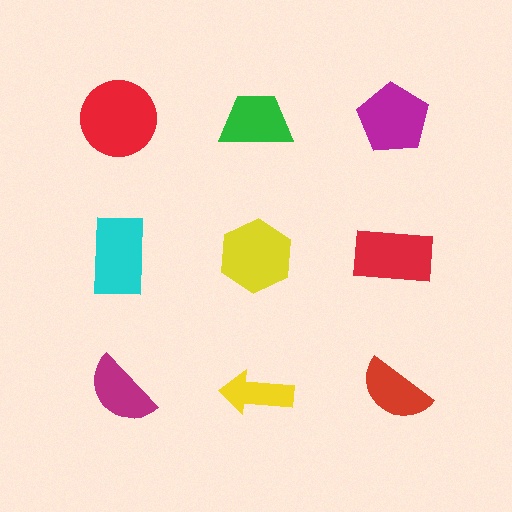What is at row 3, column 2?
A yellow arrow.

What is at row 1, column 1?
A red circle.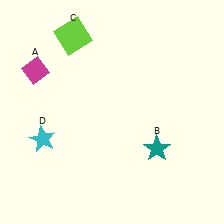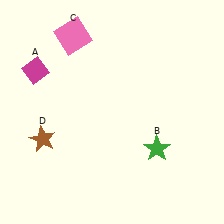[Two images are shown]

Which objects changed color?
B changed from teal to green. C changed from lime to pink. D changed from cyan to brown.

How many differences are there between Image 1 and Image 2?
There are 3 differences between the two images.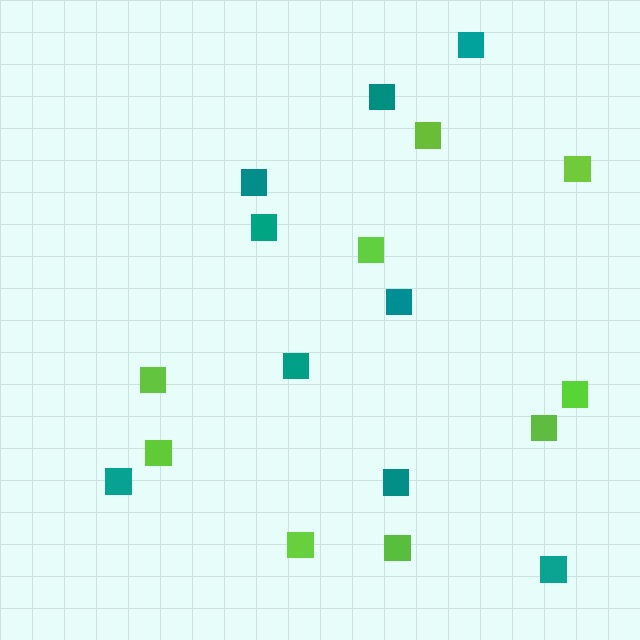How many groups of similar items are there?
There are 2 groups: one group of lime squares (9) and one group of teal squares (9).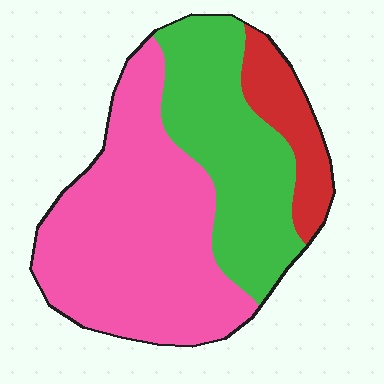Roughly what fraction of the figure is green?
Green takes up between a third and a half of the figure.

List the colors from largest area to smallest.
From largest to smallest: pink, green, red.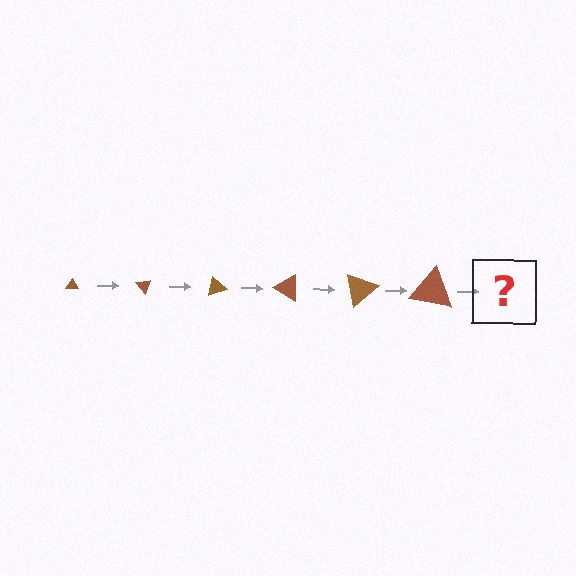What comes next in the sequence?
The next element should be a triangle, larger than the previous one and rotated 300 degrees from the start.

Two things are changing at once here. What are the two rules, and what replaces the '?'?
The two rules are that the triangle grows larger each step and it rotates 50 degrees each step. The '?' should be a triangle, larger than the previous one and rotated 300 degrees from the start.